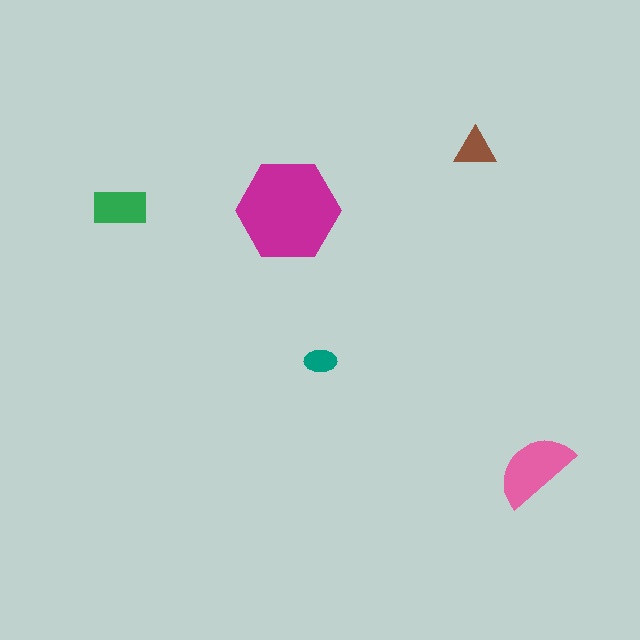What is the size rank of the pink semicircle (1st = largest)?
2nd.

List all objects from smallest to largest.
The teal ellipse, the brown triangle, the green rectangle, the pink semicircle, the magenta hexagon.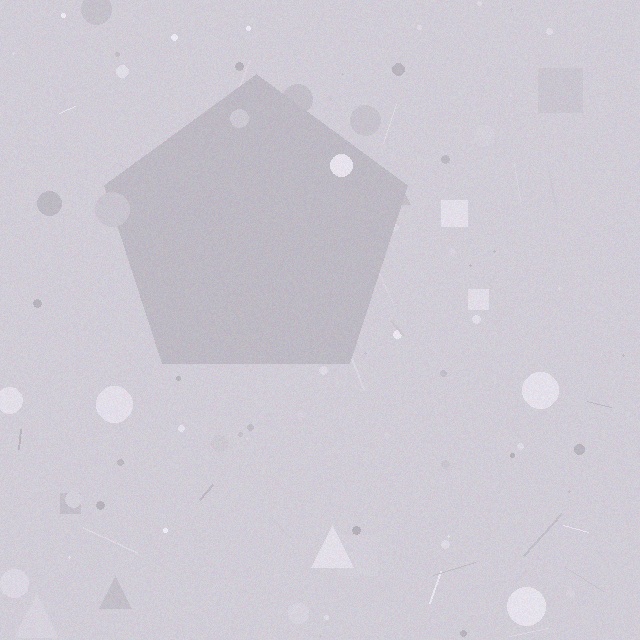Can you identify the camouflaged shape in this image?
The camouflaged shape is a pentagon.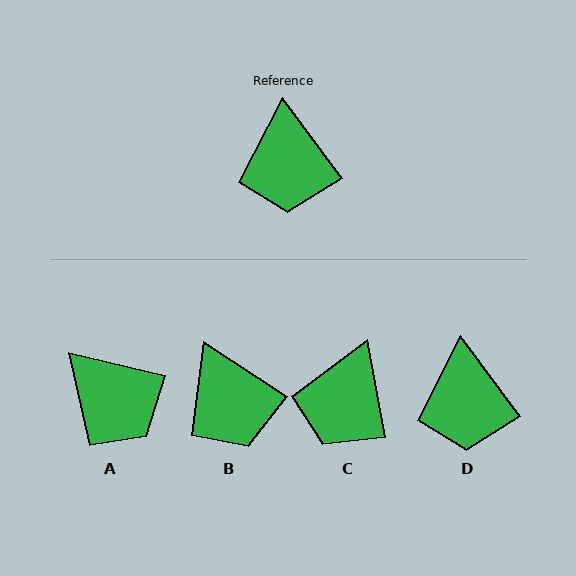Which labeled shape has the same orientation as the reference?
D.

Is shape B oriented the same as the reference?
No, it is off by about 20 degrees.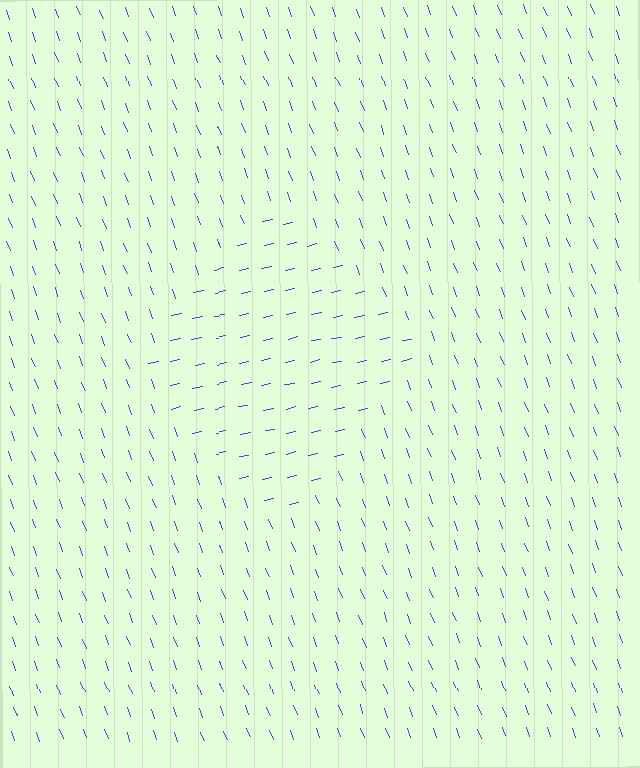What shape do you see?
I see a diamond.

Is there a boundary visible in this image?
Yes, there is a texture boundary formed by a change in line orientation.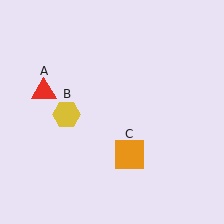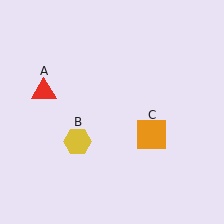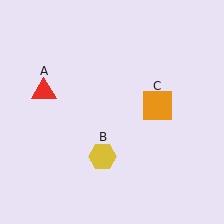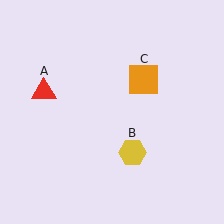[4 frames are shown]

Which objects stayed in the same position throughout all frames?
Red triangle (object A) remained stationary.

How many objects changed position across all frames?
2 objects changed position: yellow hexagon (object B), orange square (object C).